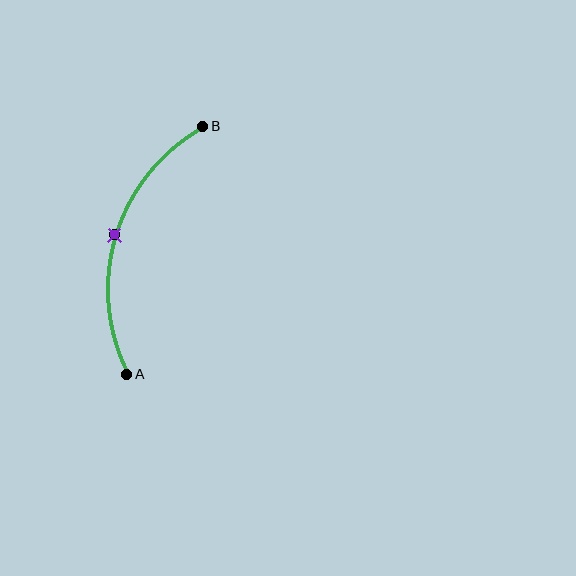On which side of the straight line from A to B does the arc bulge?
The arc bulges to the left of the straight line connecting A and B.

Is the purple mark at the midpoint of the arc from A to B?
Yes. The purple mark lies on the arc at equal arc-length from both A and B — it is the arc midpoint.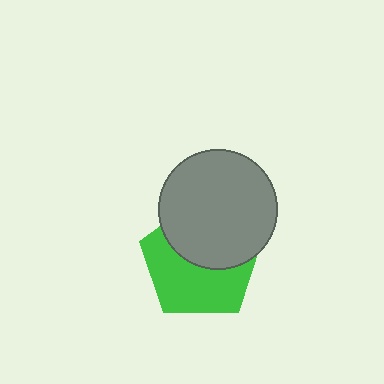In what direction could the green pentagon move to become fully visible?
The green pentagon could move down. That would shift it out from behind the gray circle entirely.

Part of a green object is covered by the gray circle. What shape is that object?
It is a pentagon.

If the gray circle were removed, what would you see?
You would see the complete green pentagon.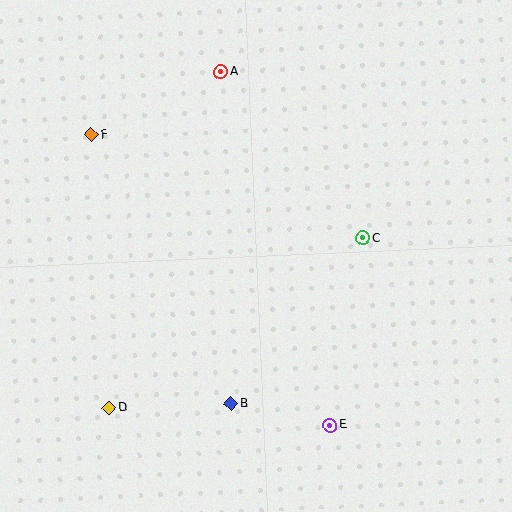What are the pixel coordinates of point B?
Point B is at (231, 403).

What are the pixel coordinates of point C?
Point C is at (363, 238).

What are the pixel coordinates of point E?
Point E is at (330, 425).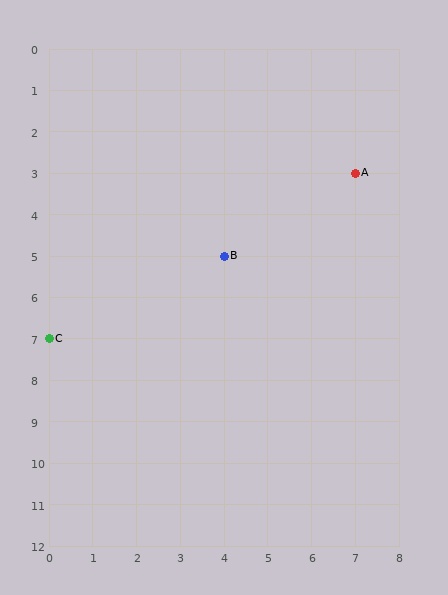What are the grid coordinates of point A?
Point A is at grid coordinates (7, 3).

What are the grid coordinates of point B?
Point B is at grid coordinates (4, 5).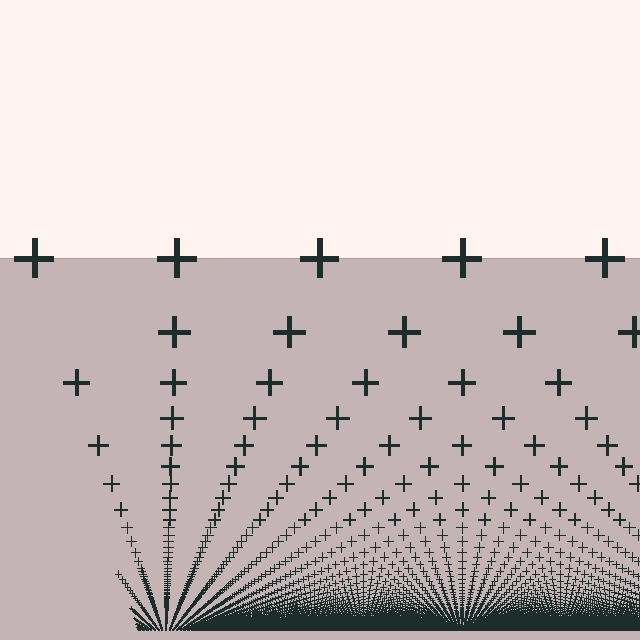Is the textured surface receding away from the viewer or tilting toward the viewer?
The surface appears to tilt toward the viewer. Texture elements get larger and sparser toward the top.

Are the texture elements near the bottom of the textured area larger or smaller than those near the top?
Smaller. The gradient is inverted — elements near the bottom are smaller and denser.